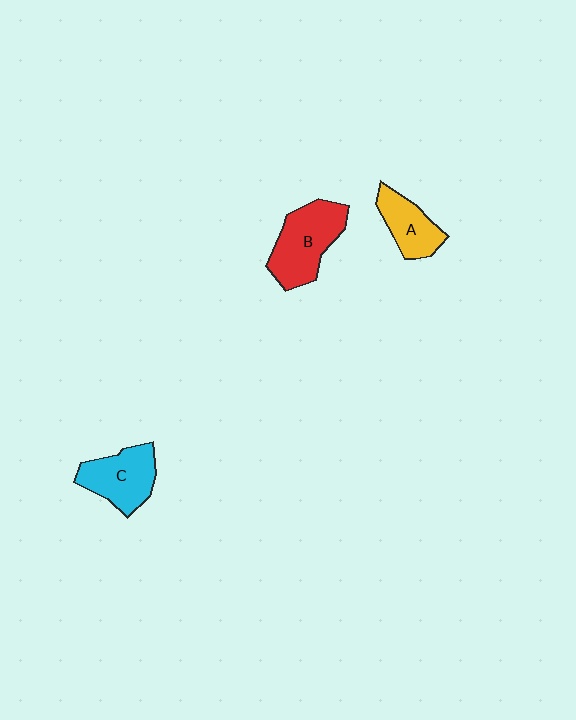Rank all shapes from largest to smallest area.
From largest to smallest: B (red), C (cyan), A (yellow).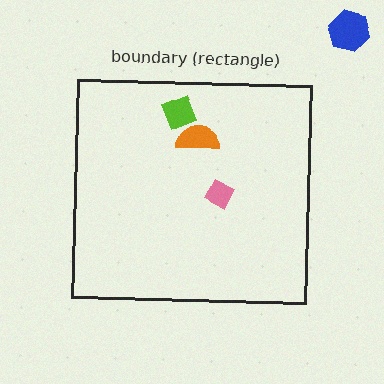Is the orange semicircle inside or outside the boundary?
Inside.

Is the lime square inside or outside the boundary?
Inside.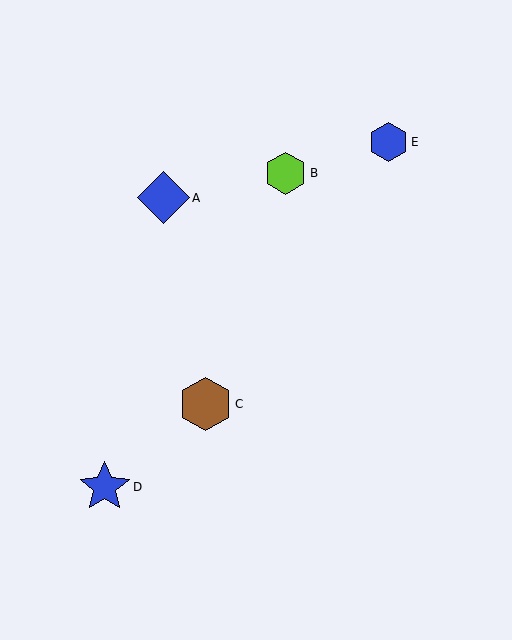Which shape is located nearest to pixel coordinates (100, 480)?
The blue star (labeled D) at (105, 487) is nearest to that location.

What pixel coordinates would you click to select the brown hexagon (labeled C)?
Click at (205, 404) to select the brown hexagon C.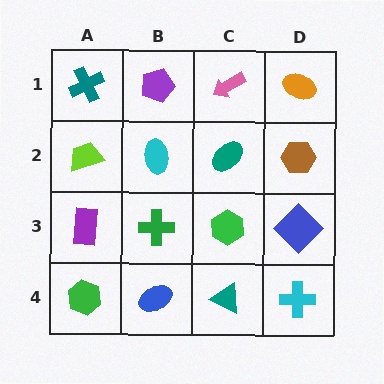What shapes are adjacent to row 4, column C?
A green hexagon (row 3, column C), a blue ellipse (row 4, column B), a cyan cross (row 4, column D).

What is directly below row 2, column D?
A blue diamond.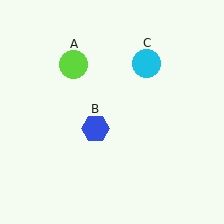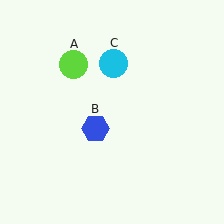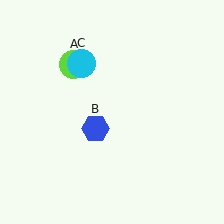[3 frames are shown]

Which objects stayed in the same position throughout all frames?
Lime circle (object A) and blue hexagon (object B) remained stationary.